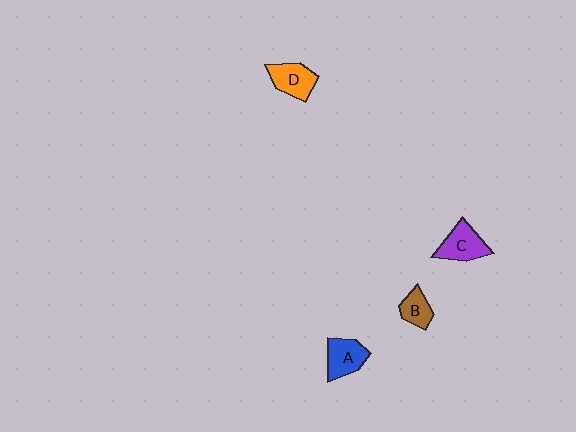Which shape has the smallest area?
Shape B (brown).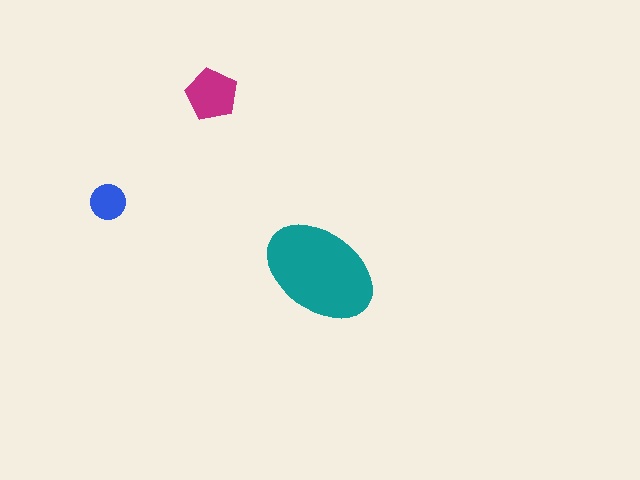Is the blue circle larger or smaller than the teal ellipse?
Smaller.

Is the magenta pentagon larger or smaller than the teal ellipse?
Smaller.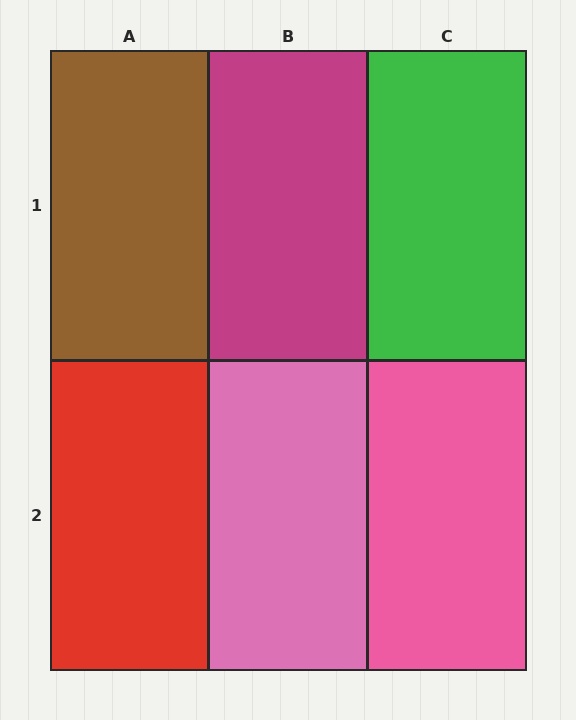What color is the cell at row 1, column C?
Green.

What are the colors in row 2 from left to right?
Red, pink, pink.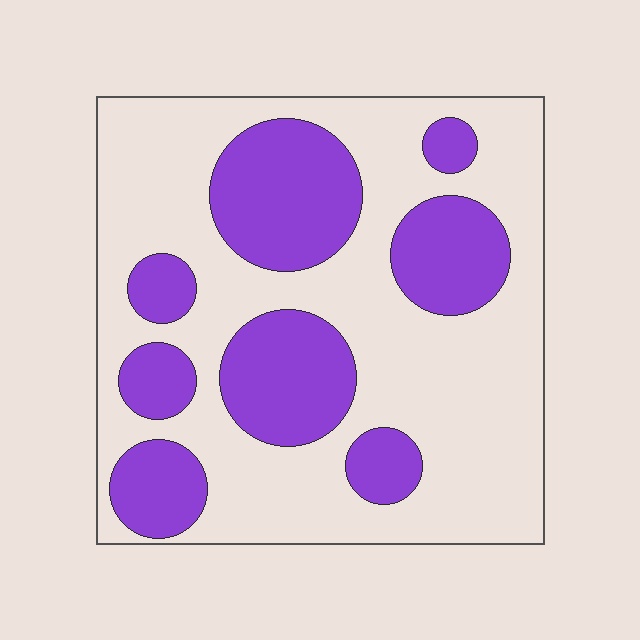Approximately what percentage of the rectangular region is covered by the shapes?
Approximately 35%.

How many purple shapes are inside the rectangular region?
8.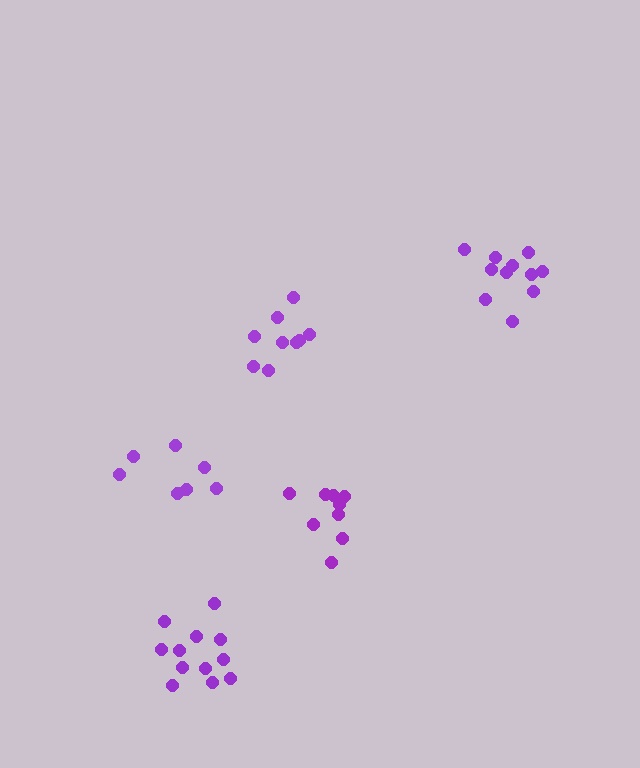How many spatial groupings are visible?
There are 5 spatial groupings.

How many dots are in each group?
Group 1: 12 dots, Group 2: 11 dots, Group 3: 9 dots, Group 4: 9 dots, Group 5: 7 dots (48 total).